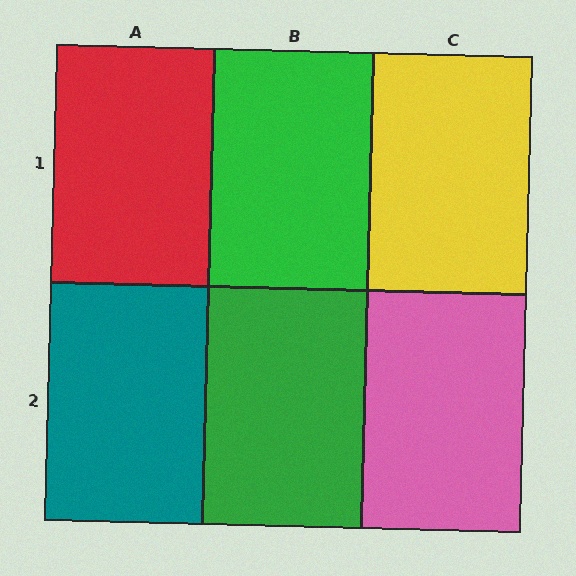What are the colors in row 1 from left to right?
Red, green, yellow.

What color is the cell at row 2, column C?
Pink.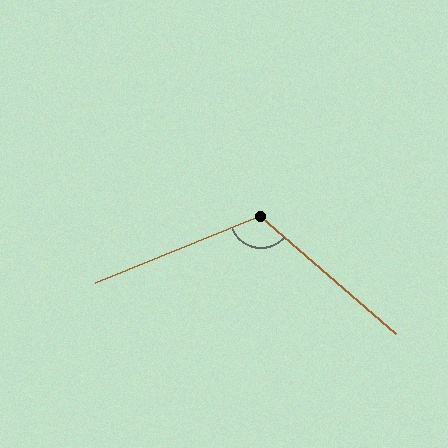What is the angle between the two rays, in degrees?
Approximately 117 degrees.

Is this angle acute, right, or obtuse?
It is obtuse.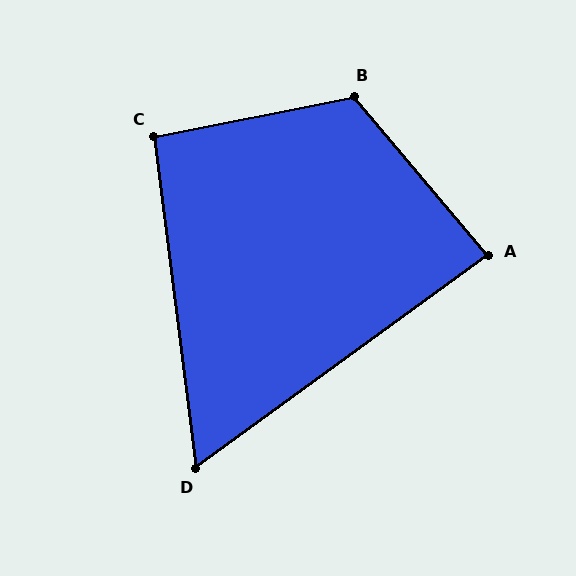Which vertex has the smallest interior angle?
D, at approximately 61 degrees.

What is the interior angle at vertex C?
Approximately 94 degrees (approximately right).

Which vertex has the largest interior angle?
B, at approximately 119 degrees.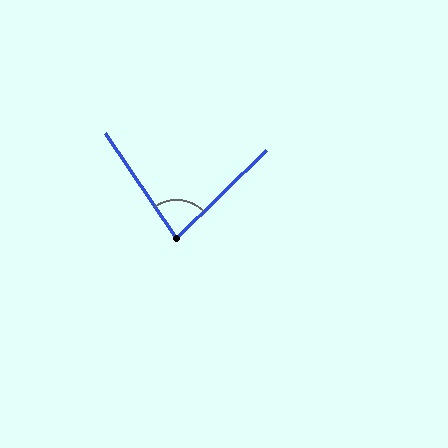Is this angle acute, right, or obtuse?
It is acute.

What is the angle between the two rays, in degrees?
Approximately 80 degrees.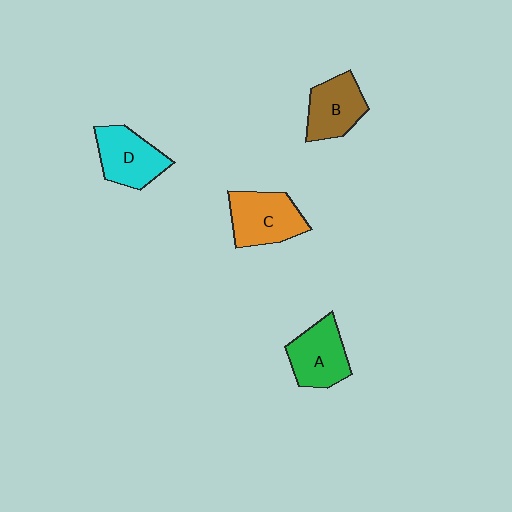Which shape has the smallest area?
Shape B (brown).